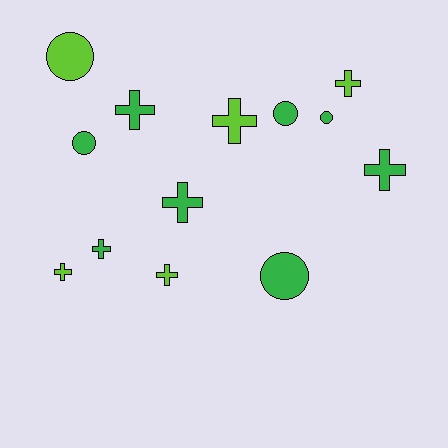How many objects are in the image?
There are 13 objects.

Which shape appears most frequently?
Cross, with 8 objects.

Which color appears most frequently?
Green, with 8 objects.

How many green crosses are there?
There are 4 green crosses.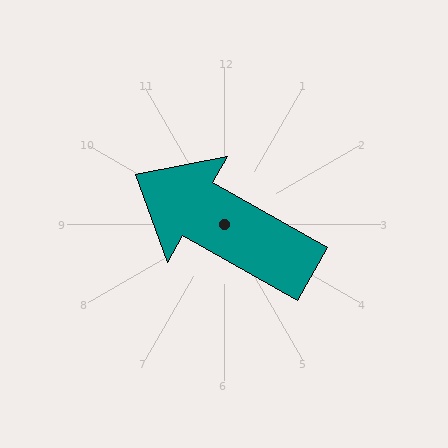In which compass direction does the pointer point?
Northwest.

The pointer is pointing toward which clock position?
Roughly 10 o'clock.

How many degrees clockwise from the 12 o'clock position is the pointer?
Approximately 299 degrees.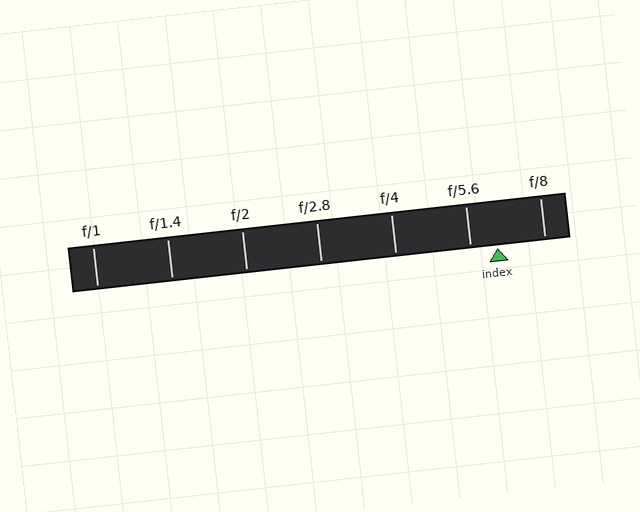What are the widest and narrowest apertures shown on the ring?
The widest aperture shown is f/1 and the narrowest is f/8.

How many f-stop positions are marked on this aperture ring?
There are 7 f-stop positions marked.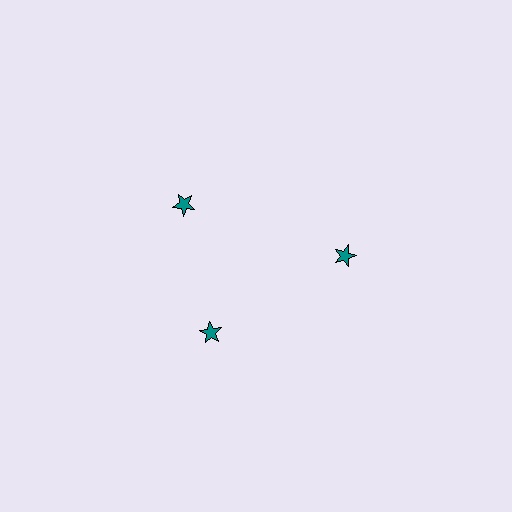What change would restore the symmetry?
The symmetry would be restored by rotating it back into even spacing with its neighbors so that all 3 stars sit at equal angles and equal distance from the center.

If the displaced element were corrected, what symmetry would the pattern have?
It would have 3-fold rotational symmetry — the pattern would map onto itself every 120 degrees.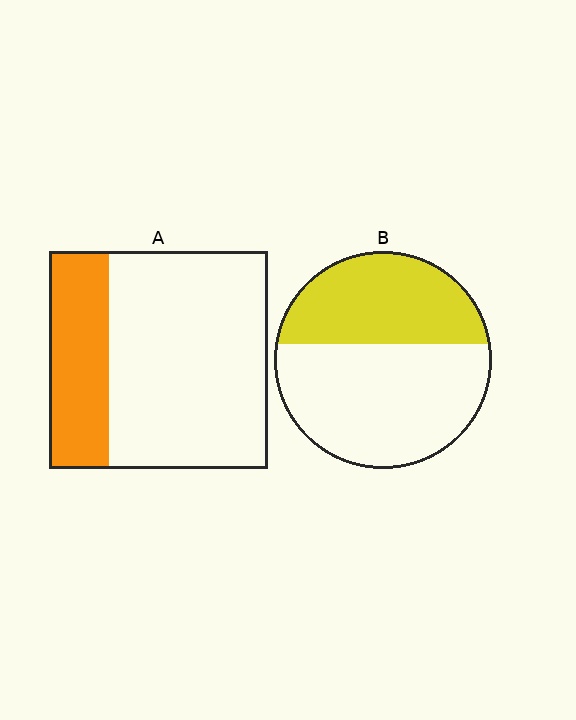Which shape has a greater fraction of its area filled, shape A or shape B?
Shape B.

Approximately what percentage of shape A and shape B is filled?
A is approximately 25% and B is approximately 40%.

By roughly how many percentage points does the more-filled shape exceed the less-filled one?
By roughly 15 percentage points (B over A).